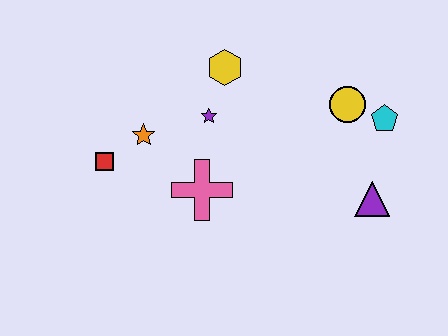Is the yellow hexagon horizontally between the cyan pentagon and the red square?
Yes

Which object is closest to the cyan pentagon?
The yellow circle is closest to the cyan pentagon.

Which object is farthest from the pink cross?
The cyan pentagon is farthest from the pink cross.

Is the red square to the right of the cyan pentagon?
No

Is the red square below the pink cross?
No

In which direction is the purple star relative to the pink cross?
The purple star is above the pink cross.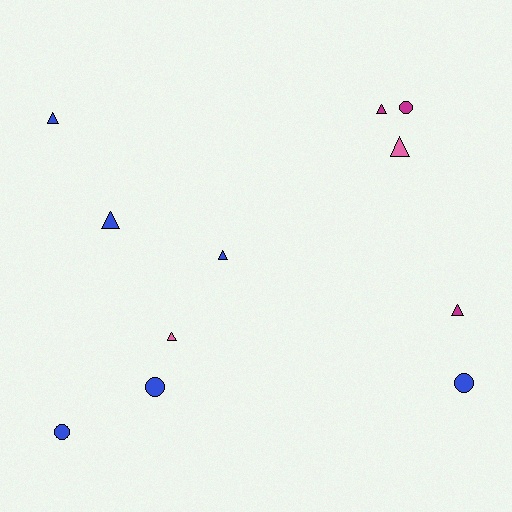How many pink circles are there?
There are no pink circles.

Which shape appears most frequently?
Triangle, with 7 objects.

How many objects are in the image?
There are 11 objects.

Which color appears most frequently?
Blue, with 6 objects.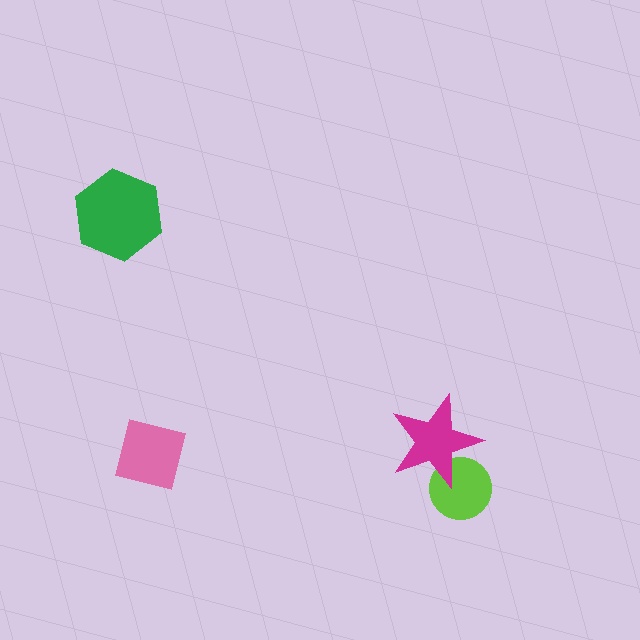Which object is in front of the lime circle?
The magenta star is in front of the lime circle.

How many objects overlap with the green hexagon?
0 objects overlap with the green hexagon.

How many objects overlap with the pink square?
0 objects overlap with the pink square.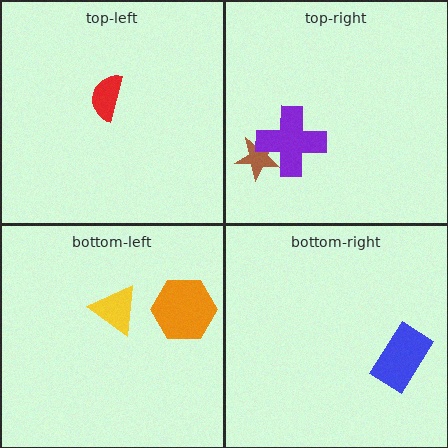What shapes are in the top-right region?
The brown star, the purple cross.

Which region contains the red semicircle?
The top-left region.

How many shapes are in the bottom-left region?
2.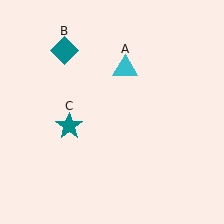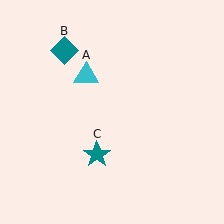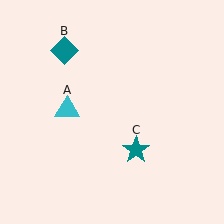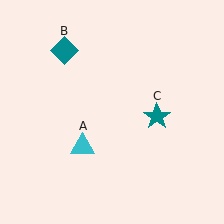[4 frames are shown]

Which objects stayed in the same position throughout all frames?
Teal diamond (object B) remained stationary.